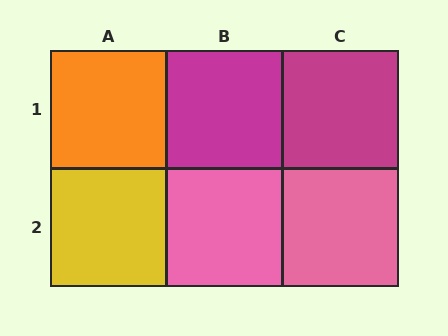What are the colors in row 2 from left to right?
Yellow, pink, pink.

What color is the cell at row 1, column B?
Magenta.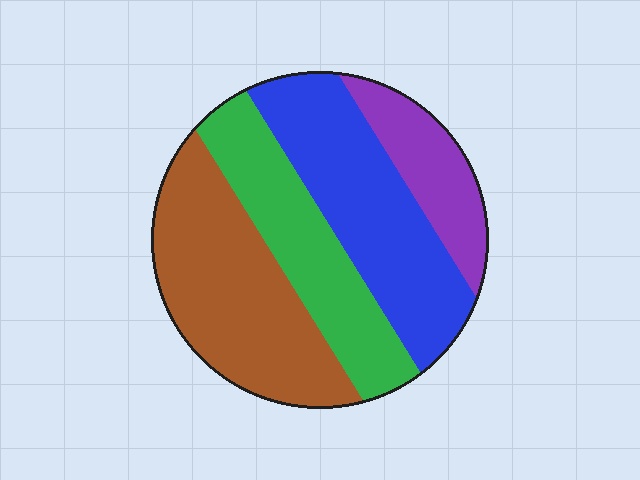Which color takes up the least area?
Purple, at roughly 15%.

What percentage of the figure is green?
Green covers about 25% of the figure.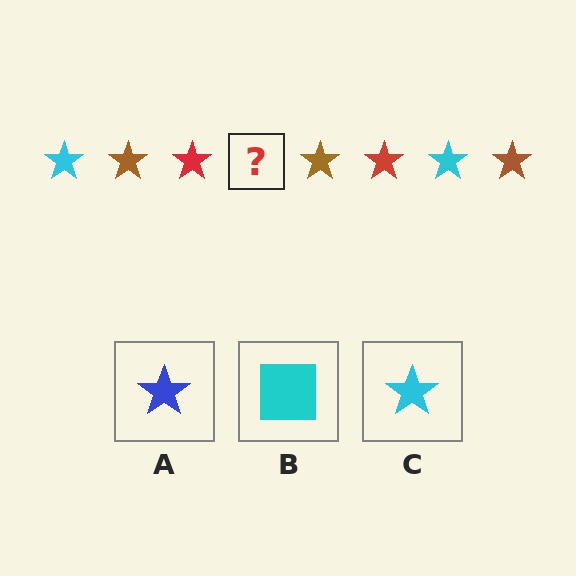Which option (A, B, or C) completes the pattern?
C.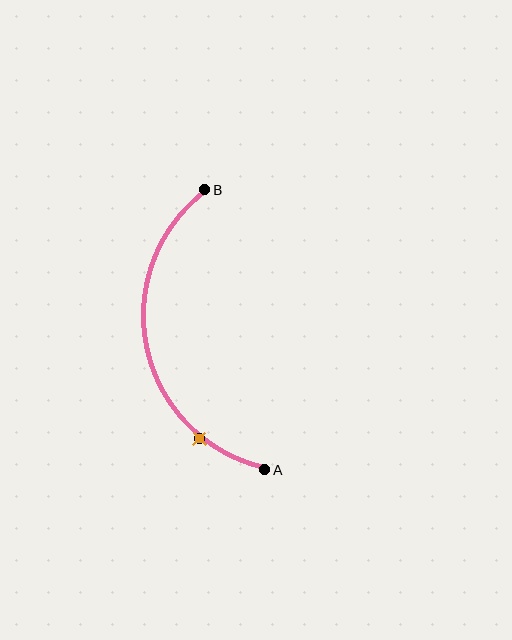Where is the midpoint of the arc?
The arc midpoint is the point on the curve farthest from the straight line joining A and B. It sits to the left of that line.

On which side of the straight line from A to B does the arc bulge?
The arc bulges to the left of the straight line connecting A and B.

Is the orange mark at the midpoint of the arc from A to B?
No. The orange mark lies on the arc but is closer to endpoint A. The arc midpoint would be at the point on the curve equidistant along the arc from both A and B.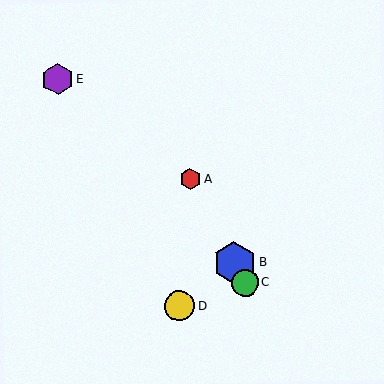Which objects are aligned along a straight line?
Objects A, B, C are aligned along a straight line.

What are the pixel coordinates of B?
Object B is at (234, 263).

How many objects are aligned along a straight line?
3 objects (A, B, C) are aligned along a straight line.